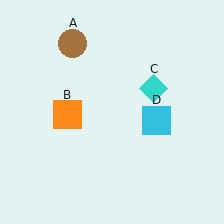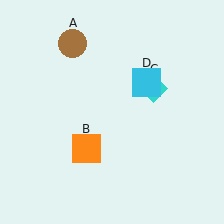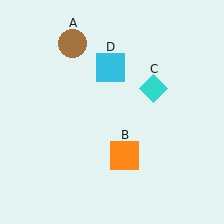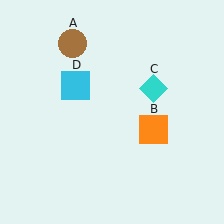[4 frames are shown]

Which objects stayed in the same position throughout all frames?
Brown circle (object A) and cyan diamond (object C) remained stationary.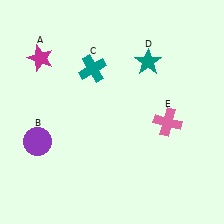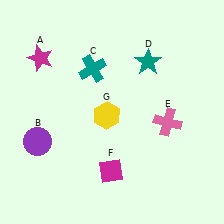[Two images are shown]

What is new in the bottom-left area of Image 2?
A yellow hexagon (G) was added in the bottom-left area of Image 2.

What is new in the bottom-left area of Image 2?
A magenta diamond (F) was added in the bottom-left area of Image 2.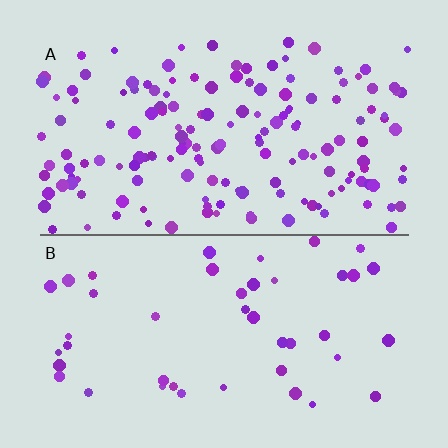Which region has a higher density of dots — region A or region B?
A (the top).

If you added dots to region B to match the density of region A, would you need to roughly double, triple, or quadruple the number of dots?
Approximately quadruple.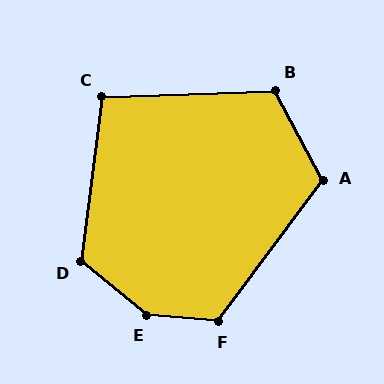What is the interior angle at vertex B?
Approximately 116 degrees (obtuse).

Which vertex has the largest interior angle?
E, at approximately 145 degrees.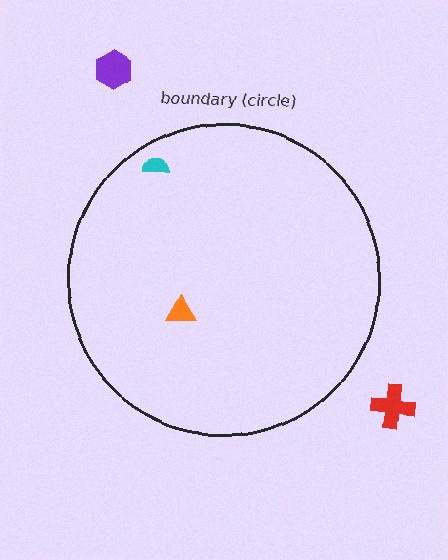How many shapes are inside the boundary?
2 inside, 2 outside.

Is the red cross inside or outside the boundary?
Outside.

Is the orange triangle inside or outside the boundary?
Inside.